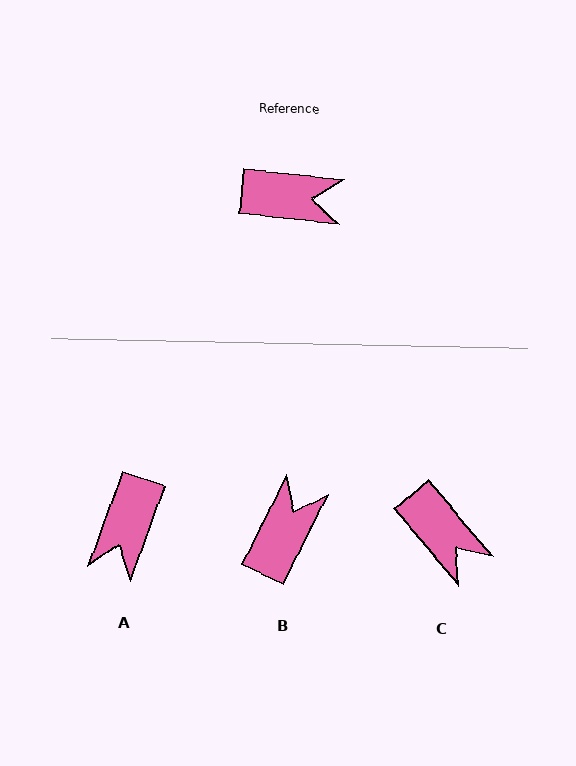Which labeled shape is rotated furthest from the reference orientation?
A, about 104 degrees away.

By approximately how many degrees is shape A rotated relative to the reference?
Approximately 104 degrees clockwise.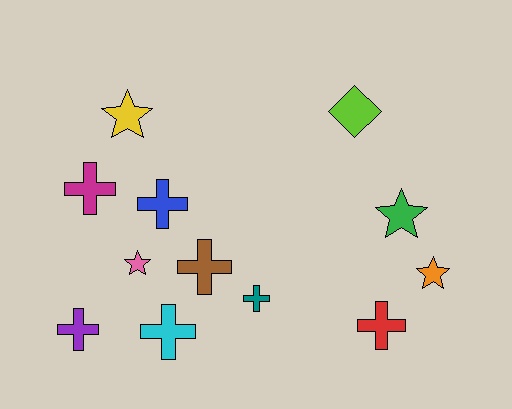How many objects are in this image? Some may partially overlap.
There are 12 objects.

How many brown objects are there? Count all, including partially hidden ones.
There is 1 brown object.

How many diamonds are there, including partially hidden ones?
There is 1 diamond.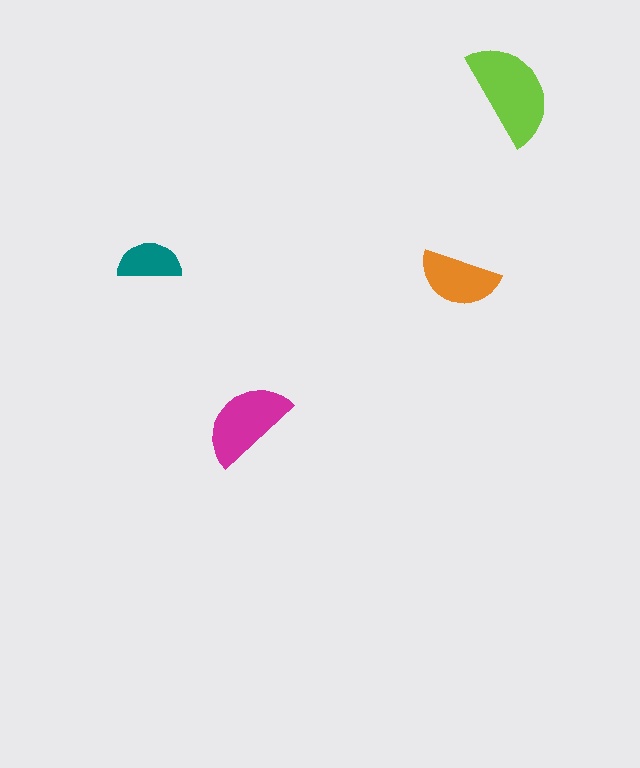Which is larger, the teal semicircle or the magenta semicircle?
The magenta one.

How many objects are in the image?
There are 4 objects in the image.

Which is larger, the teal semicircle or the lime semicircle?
The lime one.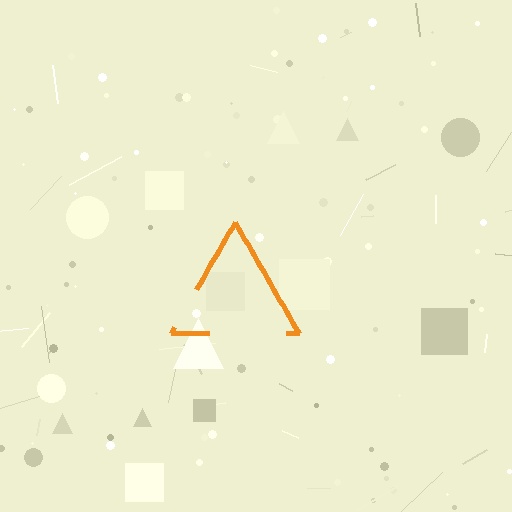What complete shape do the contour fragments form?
The contour fragments form a triangle.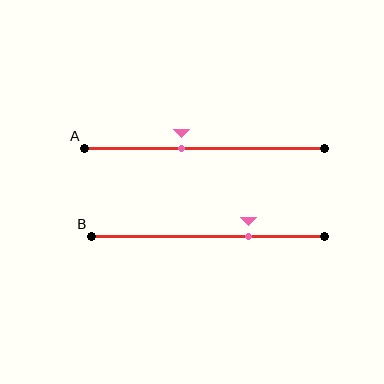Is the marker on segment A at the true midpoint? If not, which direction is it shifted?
No, the marker on segment A is shifted to the left by about 10% of the segment length.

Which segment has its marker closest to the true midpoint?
Segment A has its marker closest to the true midpoint.